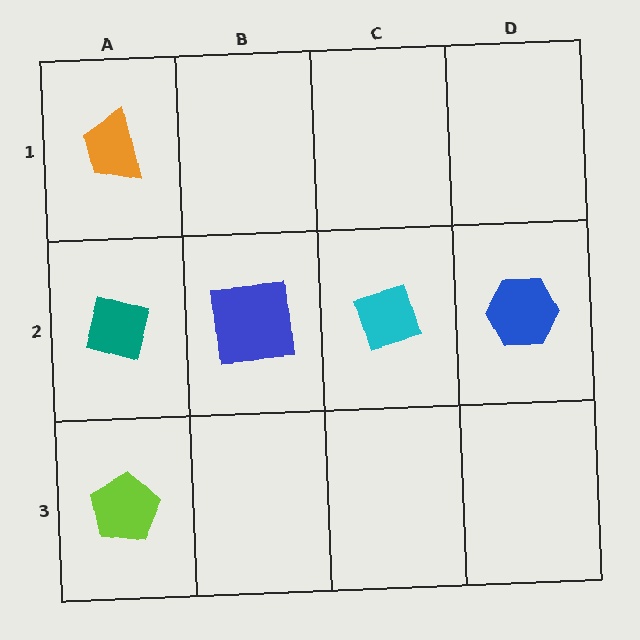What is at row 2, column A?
A teal square.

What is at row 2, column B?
A blue square.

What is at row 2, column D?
A blue hexagon.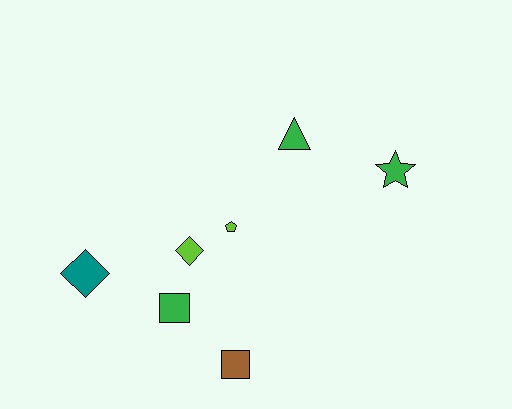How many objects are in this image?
There are 7 objects.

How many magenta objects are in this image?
There are no magenta objects.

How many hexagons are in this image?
There are no hexagons.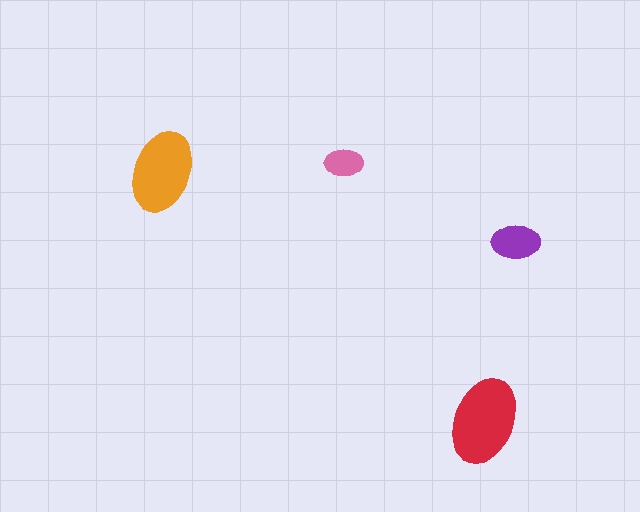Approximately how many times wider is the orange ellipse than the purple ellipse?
About 1.5 times wider.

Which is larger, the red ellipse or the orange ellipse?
The red one.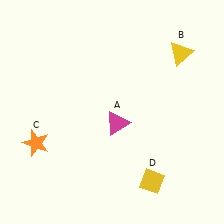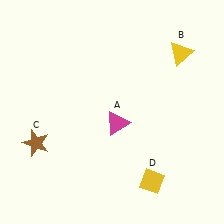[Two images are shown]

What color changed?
The star (C) changed from orange in Image 1 to brown in Image 2.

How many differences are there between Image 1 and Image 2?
There is 1 difference between the two images.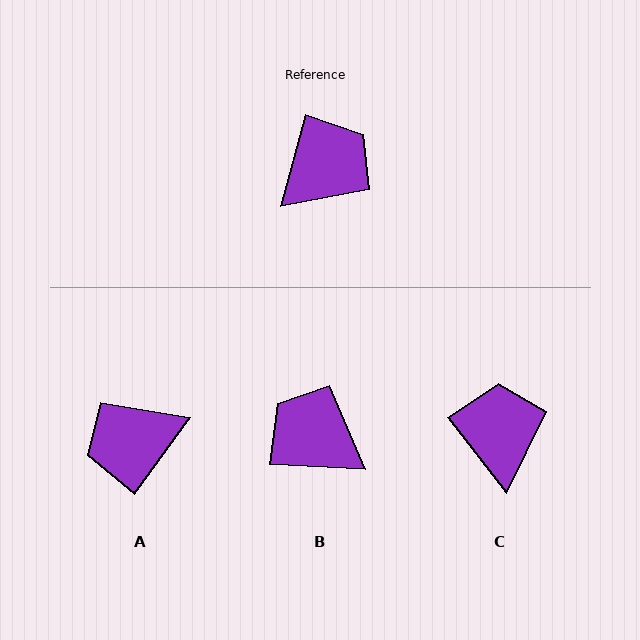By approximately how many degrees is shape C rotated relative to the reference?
Approximately 53 degrees counter-clockwise.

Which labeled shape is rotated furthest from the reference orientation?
A, about 159 degrees away.